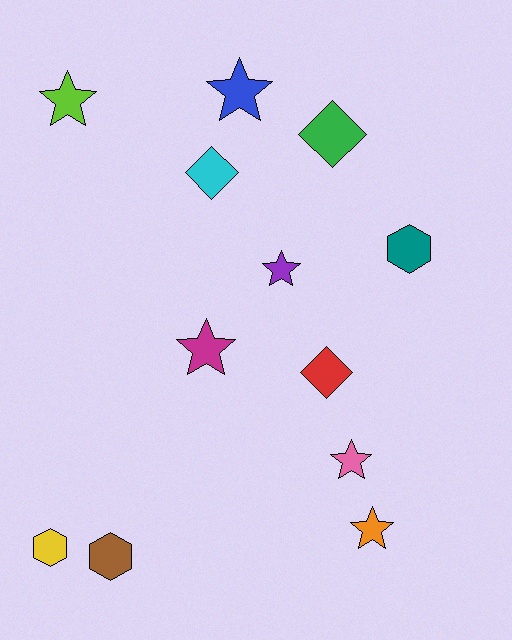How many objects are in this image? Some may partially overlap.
There are 12 objects.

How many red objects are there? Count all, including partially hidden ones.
There is 1 red object.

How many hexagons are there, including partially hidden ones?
There are 3 hexagons.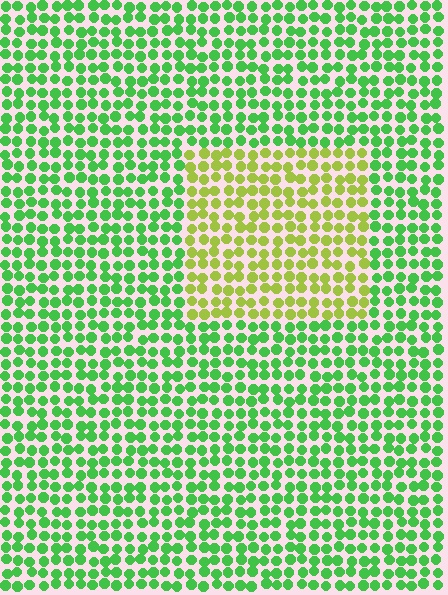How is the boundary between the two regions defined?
The boundary is defined purely by a slight shift in hue (about 46 degrees). Spacing, size, and orientation are identical on both sides.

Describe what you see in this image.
The image is filled with small green elements in a uniform arrangement. A rectangle-shaped region is visible where the elements are tinted to a slightly different hue, forming a subtle color boundary.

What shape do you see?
I see a rectangle.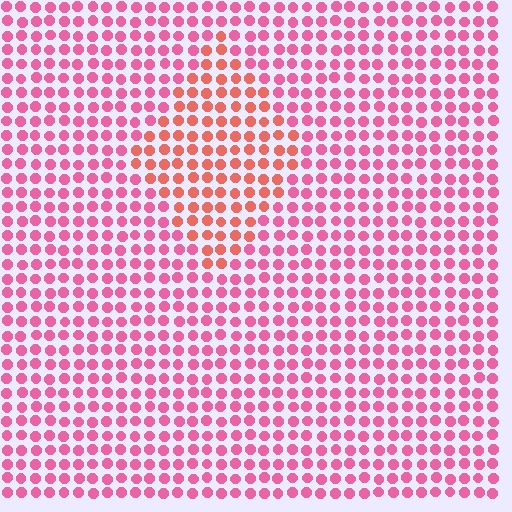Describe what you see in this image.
The image is filled with small pink elements in a uniform arrangement. A diamond-shaped region is visible where the elements are tinted to a slightly different hue, forming a subtle color boundary.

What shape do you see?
I see a diamond.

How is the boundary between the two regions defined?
The boundary is defined purely by a slight shift in hue (about 33 degrees). Spacing, size, and orientation are identical on both sides.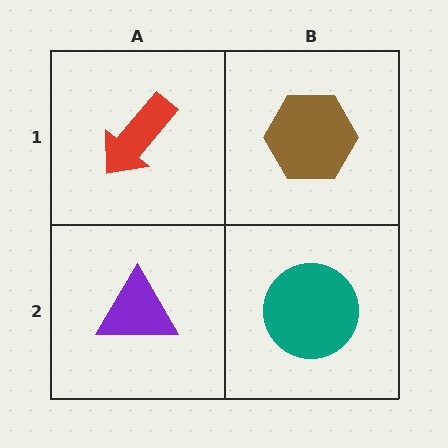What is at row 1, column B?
A brown hexagon.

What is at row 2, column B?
A teal circle.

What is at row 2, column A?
A purple triangle.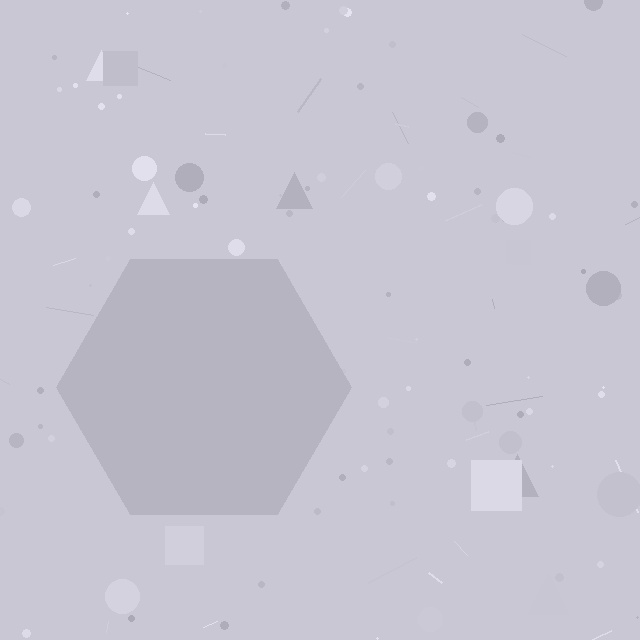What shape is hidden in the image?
A hexagon is hidden in the image.